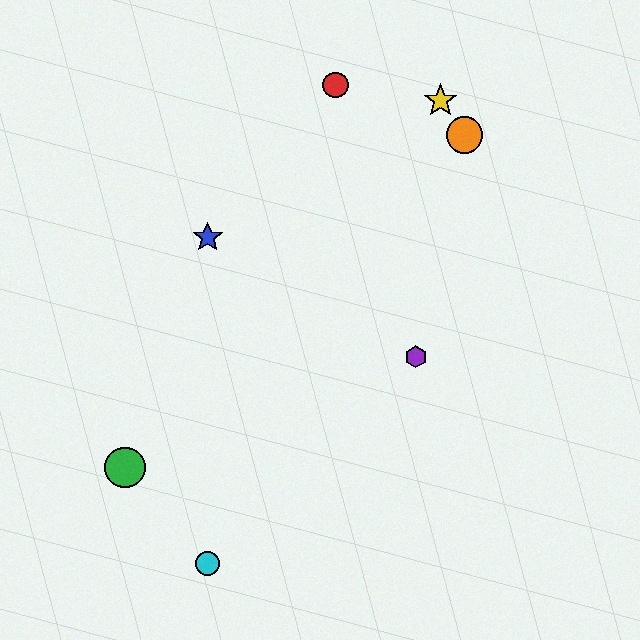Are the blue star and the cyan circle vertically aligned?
Yes, both are at x≈208.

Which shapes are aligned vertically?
The blue star, the cyan circle are aligned vertically.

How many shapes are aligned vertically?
2 shapes (the blue star, the cyan circle) are aligned vertically.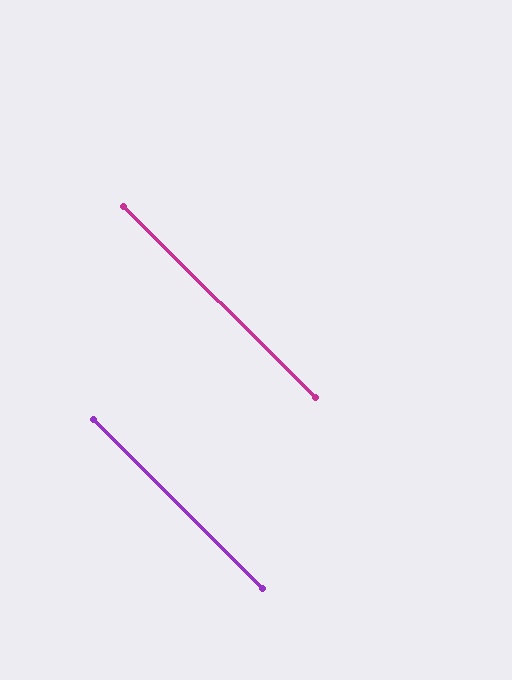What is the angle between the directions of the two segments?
Approximately 0 degrees.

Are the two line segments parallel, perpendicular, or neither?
Parallel — their directions differ by only 0.1°.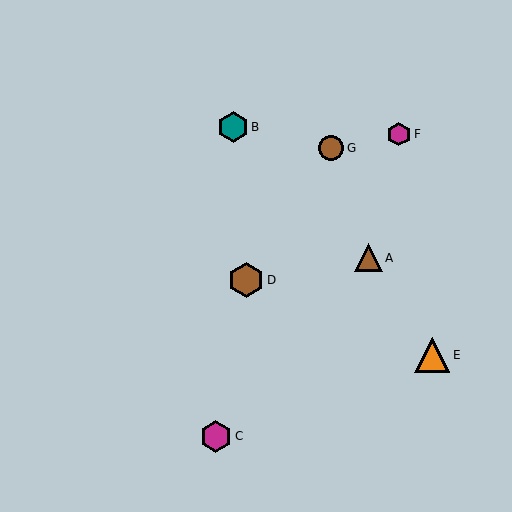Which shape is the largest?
The brown hexagon (labeled D) is the largest.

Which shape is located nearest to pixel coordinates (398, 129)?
The magenta hexagon (labeled F) at (399, 134) is nearest to that location.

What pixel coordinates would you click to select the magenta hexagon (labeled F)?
Click at (399, 134) to select the magenta hexagon F.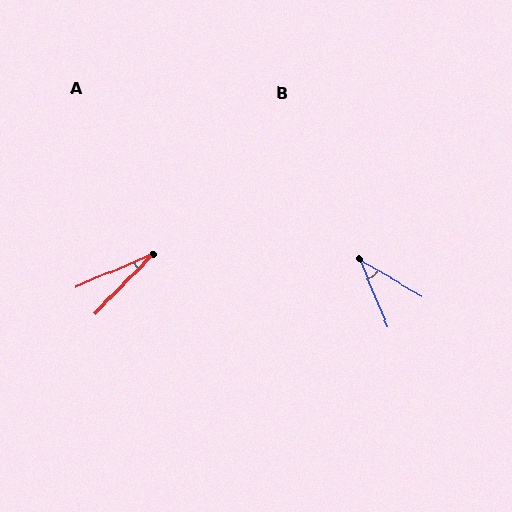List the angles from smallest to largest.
A (23°), B (37°).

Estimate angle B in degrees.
Approximately 37 degrees.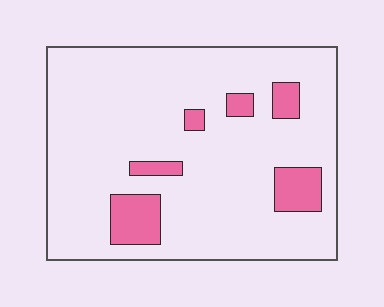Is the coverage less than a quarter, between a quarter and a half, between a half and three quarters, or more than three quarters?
Less than a quarter.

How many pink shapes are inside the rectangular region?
6.